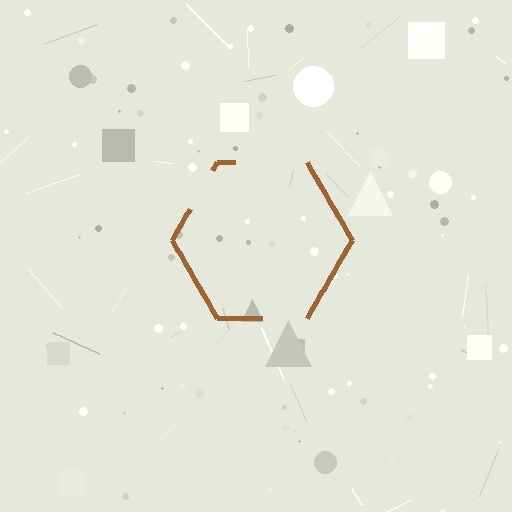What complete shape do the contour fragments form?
The contour fragments form a hexagon.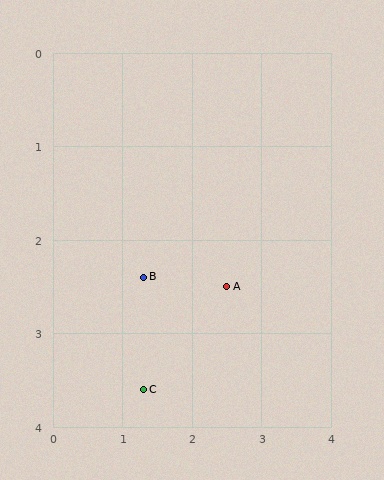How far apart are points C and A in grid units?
Points C and A are about 1.6 grid units apart.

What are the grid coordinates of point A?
Point A is at approximately (2.5, 2.5).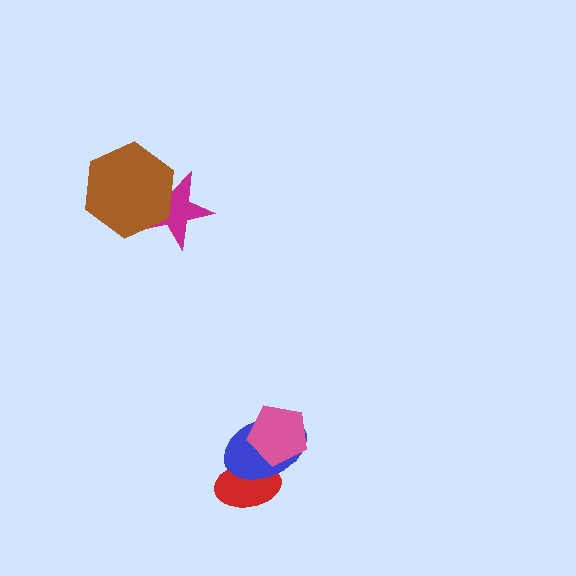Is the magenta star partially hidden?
Yes, it is partially covered by another shape.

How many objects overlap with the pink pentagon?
2 objects overlap with the pink pentagon.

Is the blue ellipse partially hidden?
Yes, it is partially covered by another shape.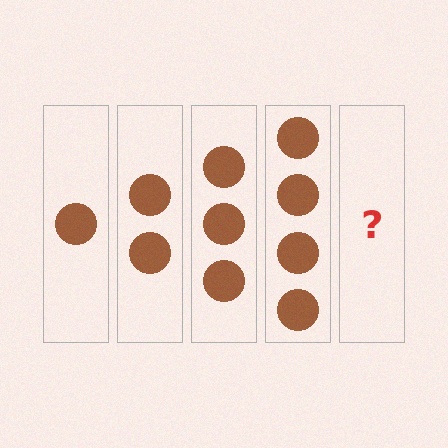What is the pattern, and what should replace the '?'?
The pattern is that each step adds one more circle. The '?' should be 5 circles.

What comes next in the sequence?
The next element should be 5 circles.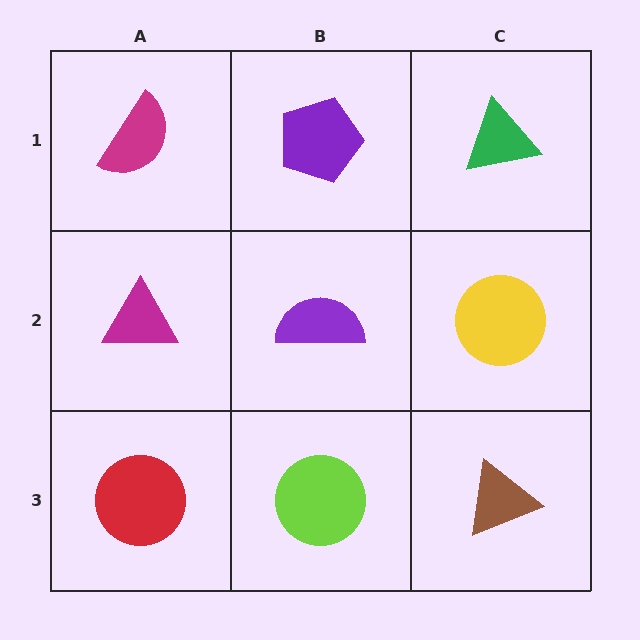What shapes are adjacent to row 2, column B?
A purple pentagon (row 1, column B), a lime circle (row 3, column B), a magenta triangle (row 2, column A), a yellow circle (row 2, column C).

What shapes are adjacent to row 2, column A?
A magenta semicircle (row 1, column A), a red circle (row 3, column A), a purple semicircle (row 2, column B).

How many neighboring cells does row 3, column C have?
2.